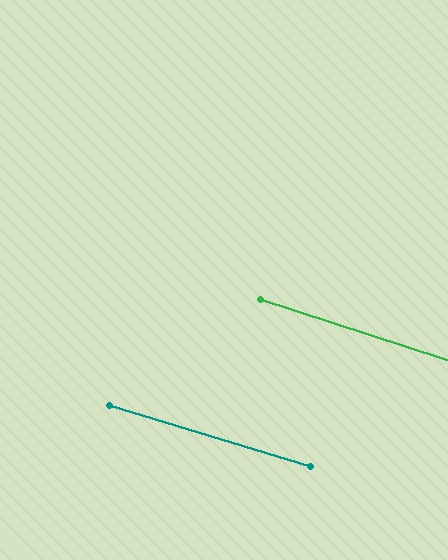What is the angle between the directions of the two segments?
Approximately 1 degree.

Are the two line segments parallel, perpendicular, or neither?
Parallel — their directions differ by only 0.8°.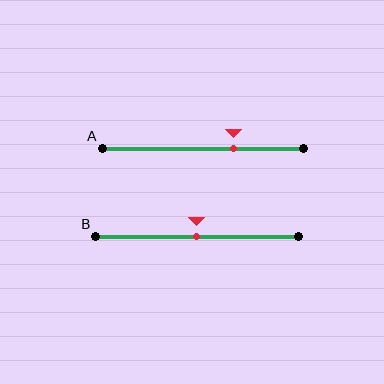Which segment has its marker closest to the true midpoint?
Segment B has its marker closest to the true midpoint.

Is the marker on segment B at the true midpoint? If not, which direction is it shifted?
Yes, the marker on segment B is at the true midpoint.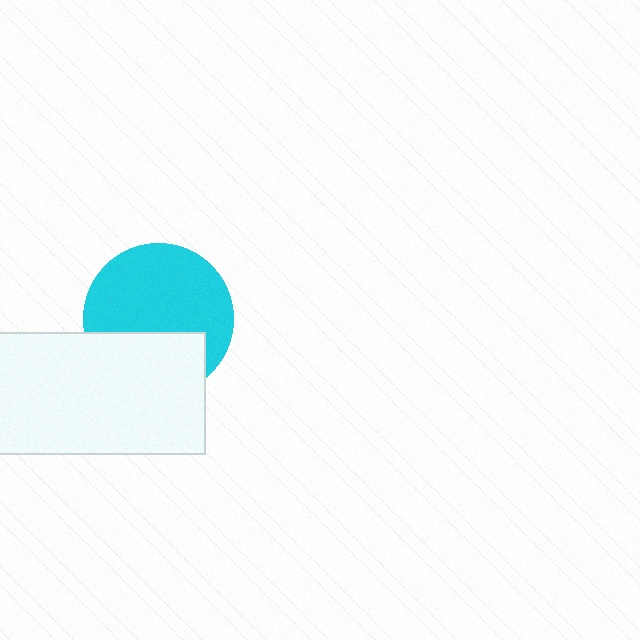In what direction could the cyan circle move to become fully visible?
The cyan circle could move up. That would shift it out from behind the white rectangle entirely.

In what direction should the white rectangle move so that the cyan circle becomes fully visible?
The white rectangle should move down. That is the shortest direction to clear the overlap and leave the cyan circle fully visible.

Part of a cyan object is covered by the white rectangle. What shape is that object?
It is a circle.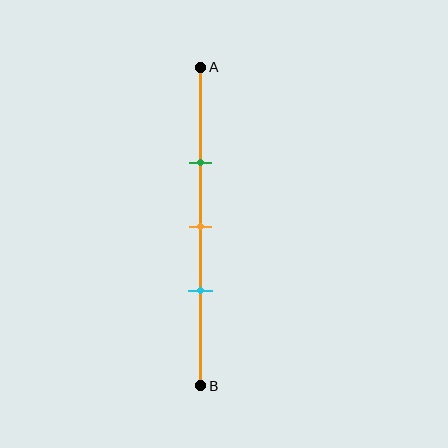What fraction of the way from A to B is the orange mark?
The orange mark is approximately 50% (0.5) of the way from A to B.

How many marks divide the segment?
There are 3 marks dividing the segment.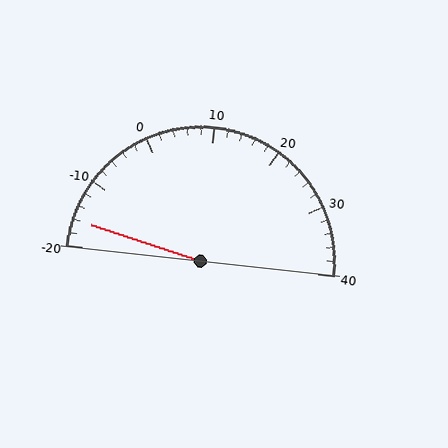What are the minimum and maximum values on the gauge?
The gauge ranges from -20 to 40.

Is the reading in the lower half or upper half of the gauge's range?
The reading is in the lower half of the range (-20 to 40).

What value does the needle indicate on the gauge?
The needle indicates approximately -16.